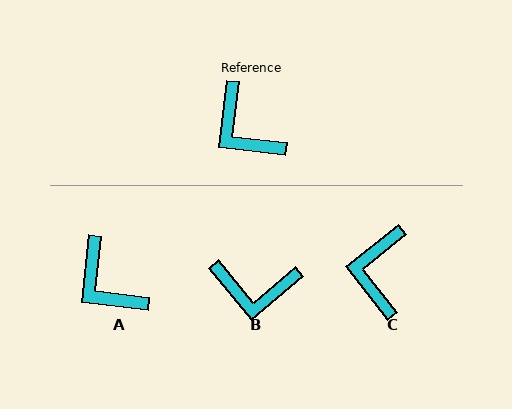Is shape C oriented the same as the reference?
No, it is off by about 45 degrees.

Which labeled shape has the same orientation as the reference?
A.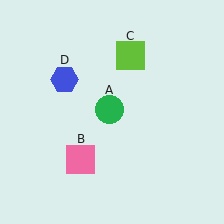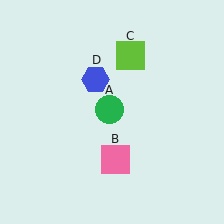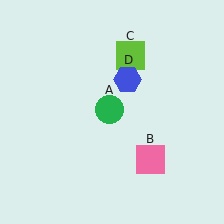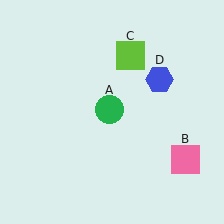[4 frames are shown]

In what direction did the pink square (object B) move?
The pink square (object B) moved right.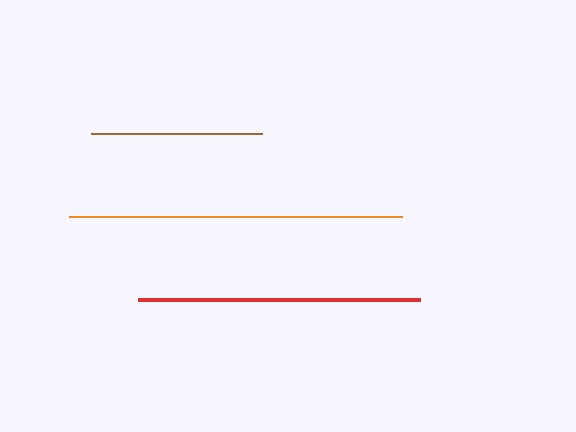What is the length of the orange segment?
The orange segment is approximately 333 pixels long.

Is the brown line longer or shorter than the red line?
The red line is longer than the brown line.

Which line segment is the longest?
The orange line is the longest at approximately 333 pixels.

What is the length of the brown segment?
The brown segment is approximately 170 pixels long.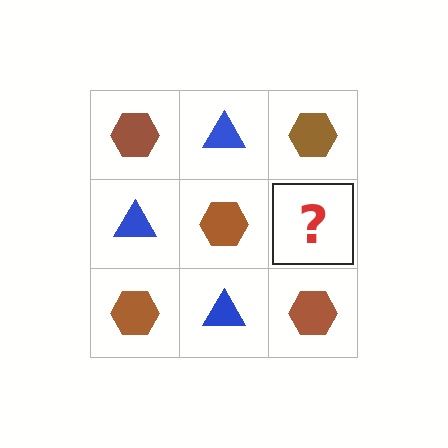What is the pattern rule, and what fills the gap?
The rule is that it alternates brown hexagon and blue triangle in a checkerboard pattern. The gap should be filled with a blue triangle.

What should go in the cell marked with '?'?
The missing cell should contain a blue triangle.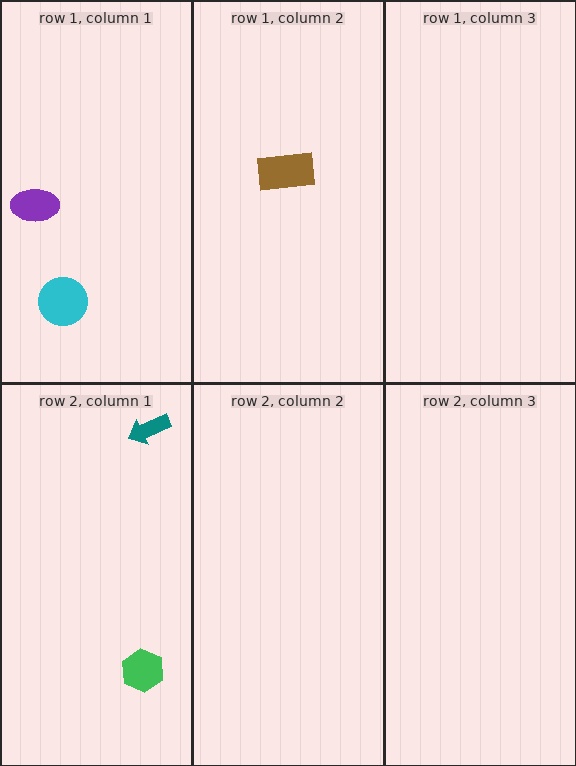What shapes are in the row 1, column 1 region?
The cyan circle, the purple ellipse.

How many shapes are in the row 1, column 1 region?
2.